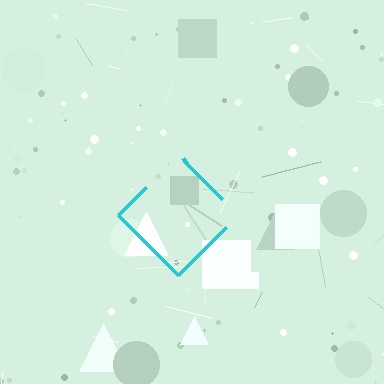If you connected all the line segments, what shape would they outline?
They would outline a diamond.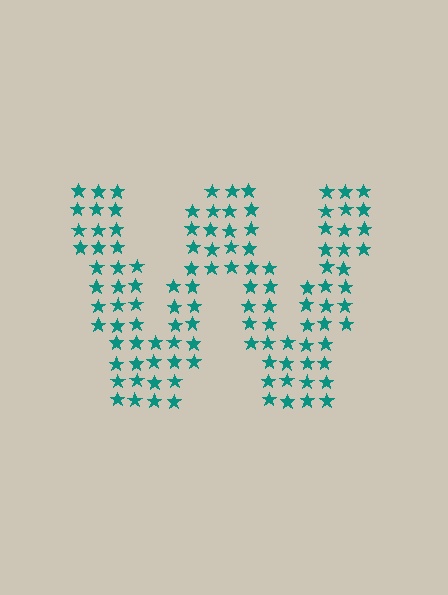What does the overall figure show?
The overall figure shows the letter W.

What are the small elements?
The small elements are stars.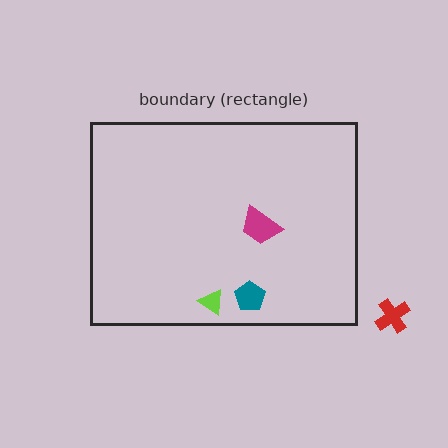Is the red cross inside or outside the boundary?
Outside.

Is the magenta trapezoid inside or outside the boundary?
Inside.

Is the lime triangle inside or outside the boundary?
Inside.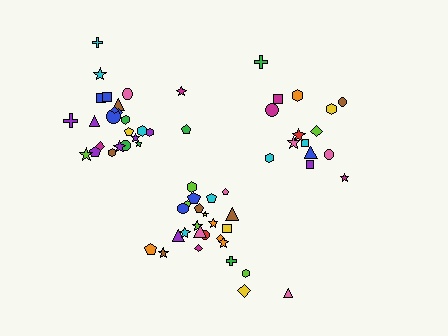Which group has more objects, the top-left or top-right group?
The top-left group.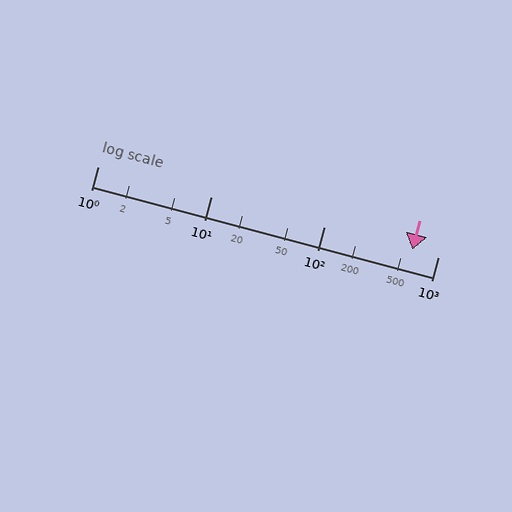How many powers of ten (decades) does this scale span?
The scale spans 3 decades, from 1 to 1000.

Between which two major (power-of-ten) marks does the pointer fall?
The pointer is between 100 and 1000.